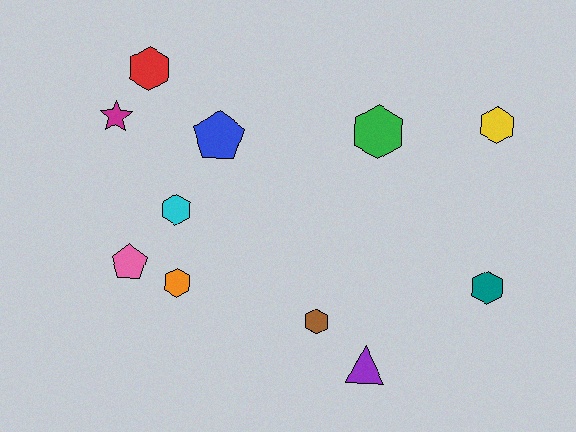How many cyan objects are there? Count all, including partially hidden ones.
There is 1 cyan object.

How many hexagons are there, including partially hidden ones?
There are 7 hexagons.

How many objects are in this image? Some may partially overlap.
There are 11 objects.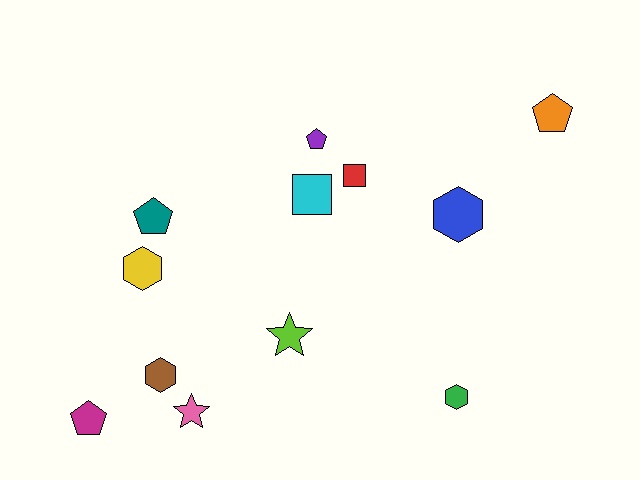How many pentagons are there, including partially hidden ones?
There are 4 pentagons.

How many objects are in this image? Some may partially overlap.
There are 12 objects.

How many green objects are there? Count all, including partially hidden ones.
There is 1 green object.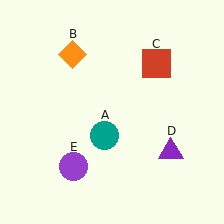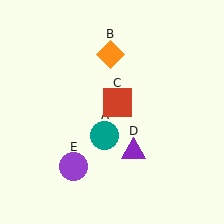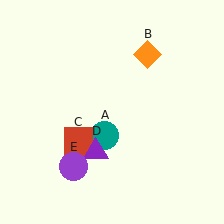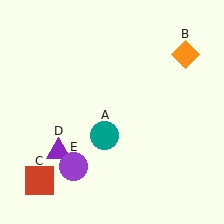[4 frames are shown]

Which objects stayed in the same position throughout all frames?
Teal circle (object A) and purple circle (object E) remained stationary.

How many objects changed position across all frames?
3 objects changed position: orange diamond (object B), red square (object C), purple triangle (object D).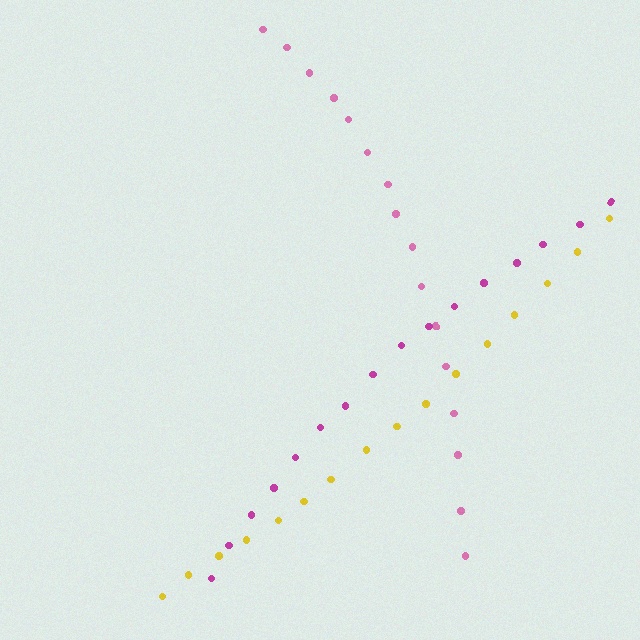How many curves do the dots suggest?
There are 3 distinct paths.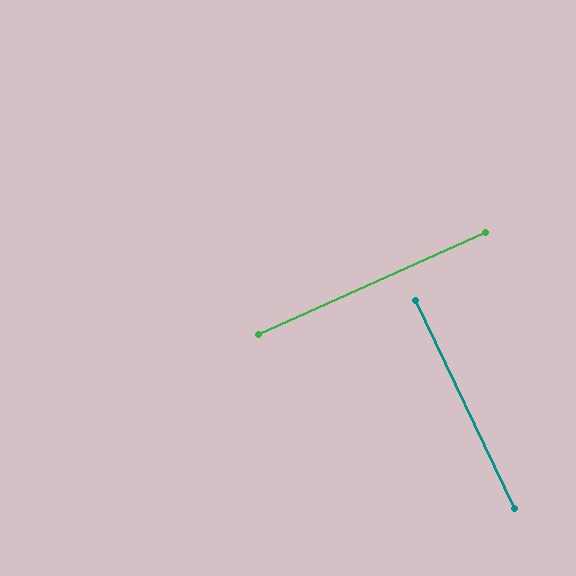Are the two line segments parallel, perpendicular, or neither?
Perpendicular — they meet at approximately 89°.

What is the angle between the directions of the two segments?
Approximately 89 degrees.